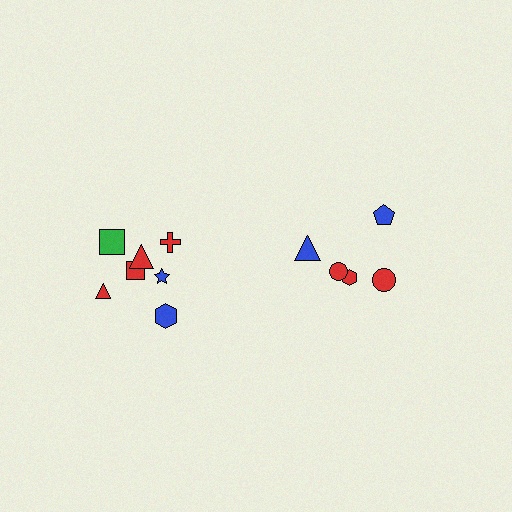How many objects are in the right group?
There are 5 objects.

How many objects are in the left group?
There are 7 objects.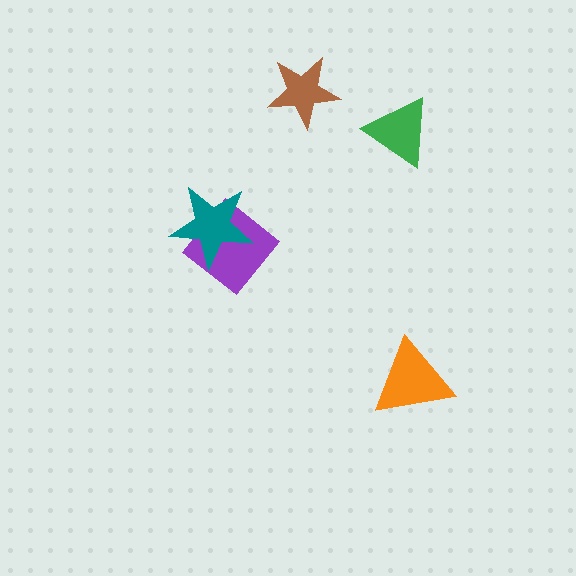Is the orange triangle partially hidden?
No, no other shape covers it.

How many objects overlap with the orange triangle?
0 objects overlap with the orange triangle.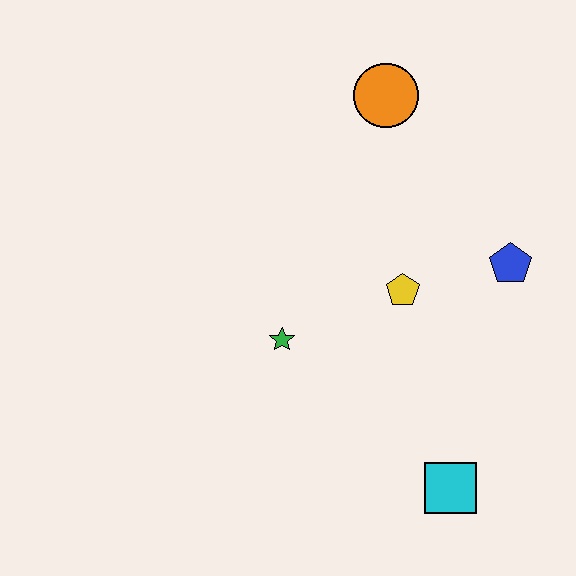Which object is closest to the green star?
The yellow pentagon is closest to the green star.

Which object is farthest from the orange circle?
The cyan square is farthest from the orange circle.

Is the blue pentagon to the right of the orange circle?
Yes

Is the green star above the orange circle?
No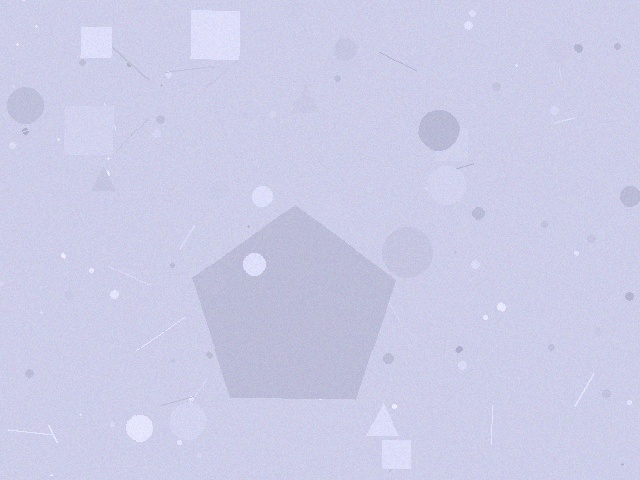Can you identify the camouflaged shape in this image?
The camouflaged shape is a pentagon.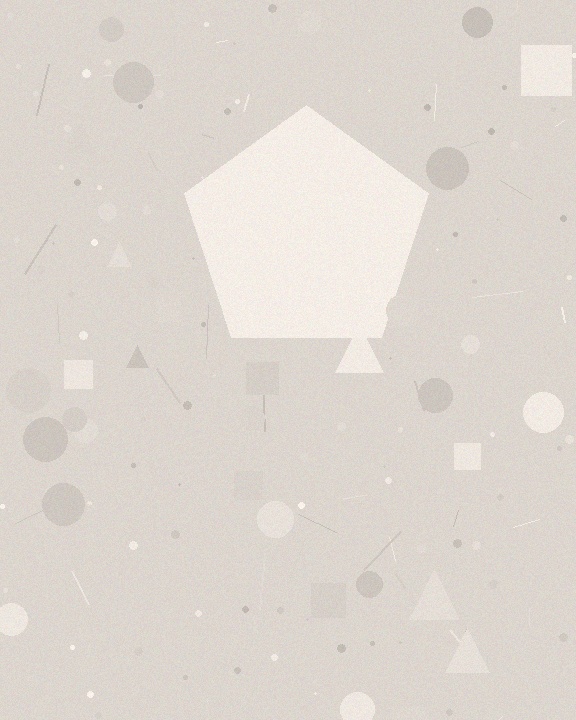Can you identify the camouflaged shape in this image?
The camouflaged shape is a pentagon.